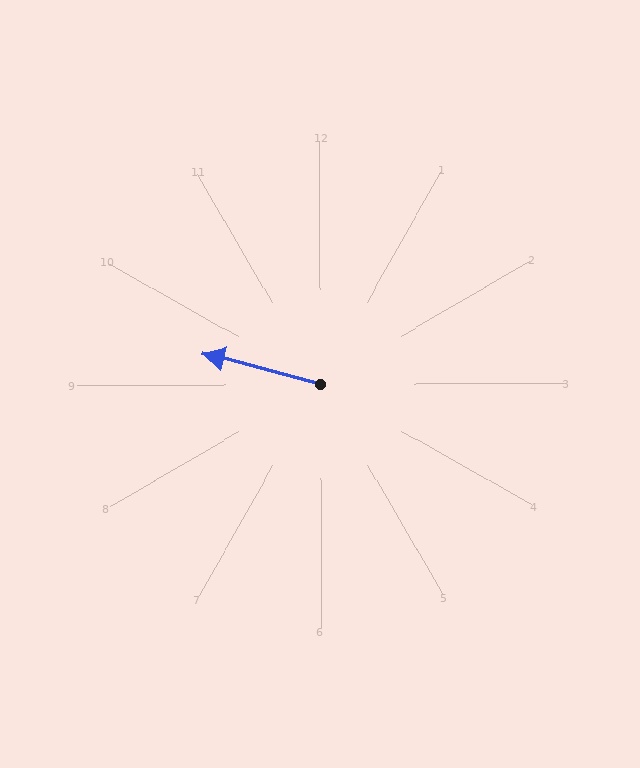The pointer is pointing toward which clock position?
Roughly 10 o'clock.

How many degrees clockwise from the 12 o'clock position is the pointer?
Approximately 285 degrees.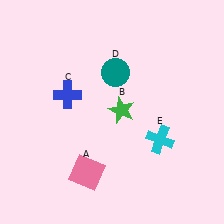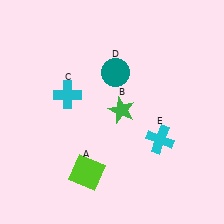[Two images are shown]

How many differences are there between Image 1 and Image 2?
There are 2 differences between the two images.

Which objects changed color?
A changed from pink to lime. C changed from blue to cyan.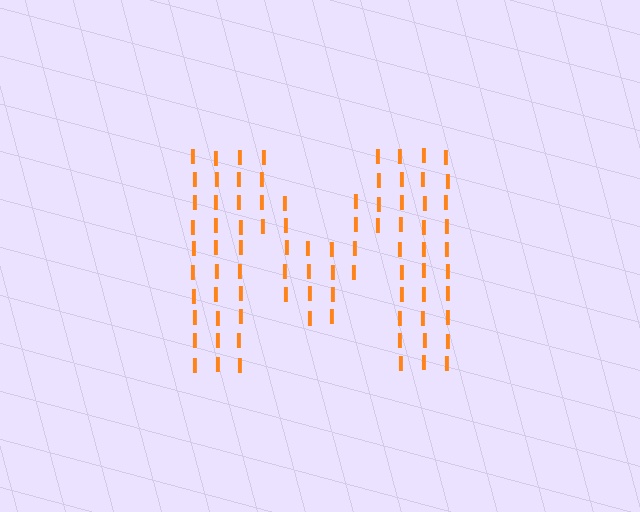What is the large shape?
The large shape is the letter M.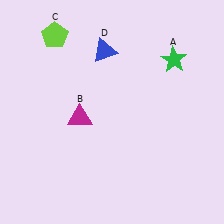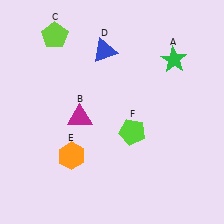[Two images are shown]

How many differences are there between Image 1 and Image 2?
There are 2 differences between the two images.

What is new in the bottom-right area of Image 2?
A lime pentagon (F) was added in the bottom-right area of Image 2.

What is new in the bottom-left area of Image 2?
An orange hexagon (E) was added in the bottom-left area of Image 2.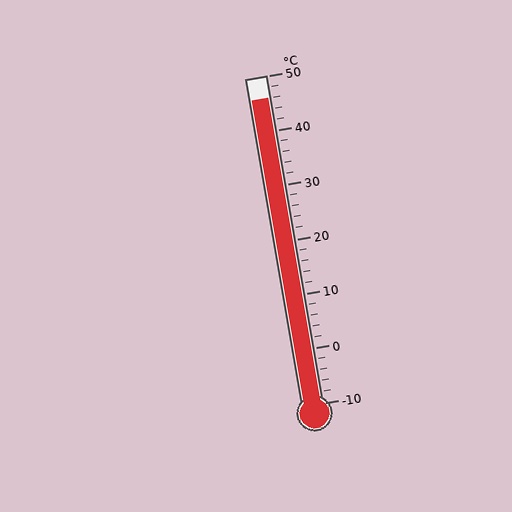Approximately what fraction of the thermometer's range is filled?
The thermometer is filled to approximately 95% of its range.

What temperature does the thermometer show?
The thermometer shows approximately 46°C.